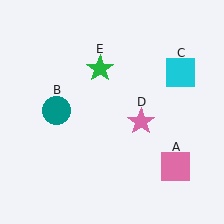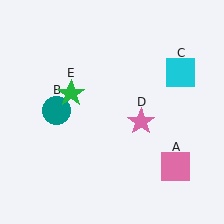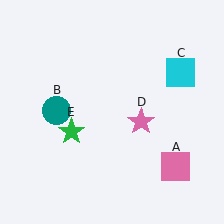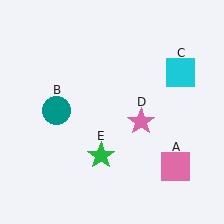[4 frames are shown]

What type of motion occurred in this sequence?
The green star (object E) rotated counterclockwise around the center of the scene.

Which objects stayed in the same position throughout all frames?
Pink square (object A) and teal circle (object B) and cyan square (object C) and pink star (object D) remained stationary.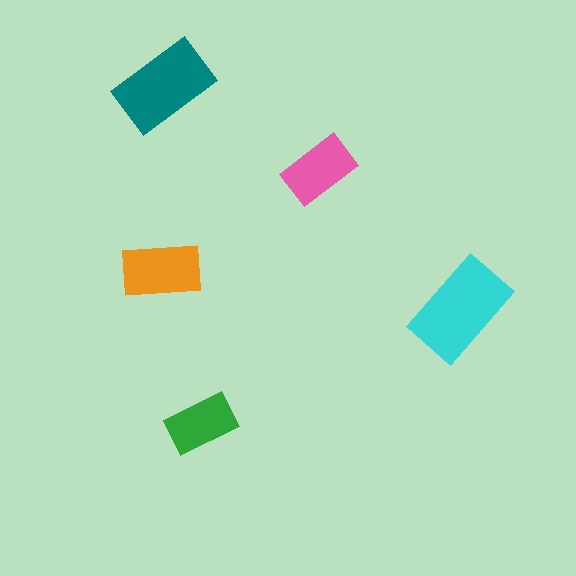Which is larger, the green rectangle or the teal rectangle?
The teal one.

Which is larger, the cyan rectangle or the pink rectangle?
The cyan one.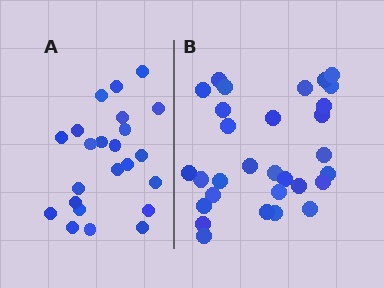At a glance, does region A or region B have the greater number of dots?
Region B (the right region) has more dots.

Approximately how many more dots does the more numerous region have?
Region B has roughly 8 or so more dots than region A.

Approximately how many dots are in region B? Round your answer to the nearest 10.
About 30 dots.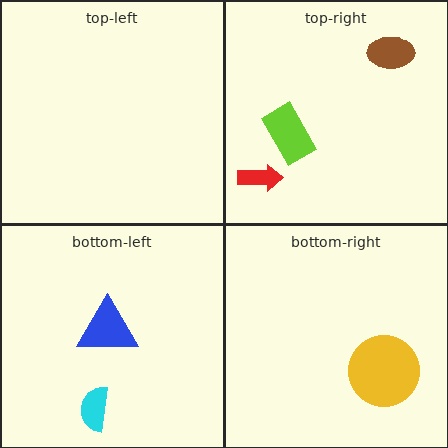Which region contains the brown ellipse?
The top-right region.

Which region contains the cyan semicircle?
The bottom-left region.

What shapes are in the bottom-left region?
The cyan semicircle, the blue triangle.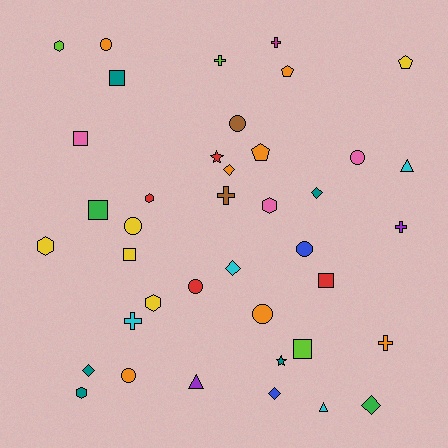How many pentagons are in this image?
There are 3 pentagons.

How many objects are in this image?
There are 40 objects.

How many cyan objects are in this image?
There are 4 cyan objects.